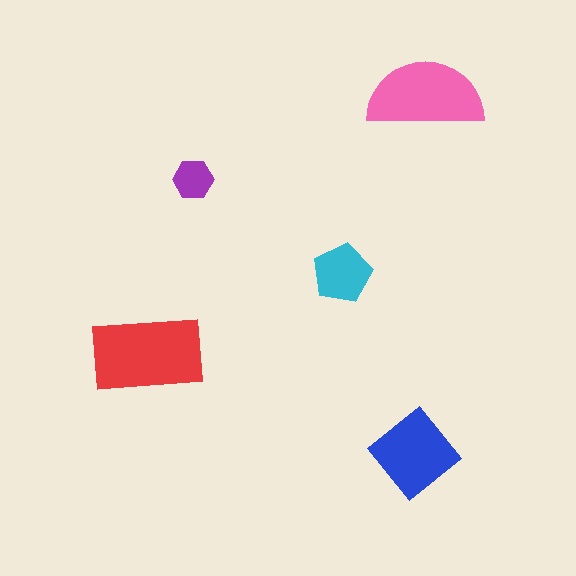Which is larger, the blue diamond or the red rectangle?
The red rectangle.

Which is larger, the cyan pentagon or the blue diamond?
The blue diamond.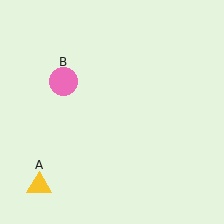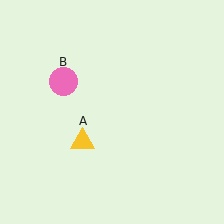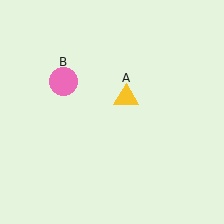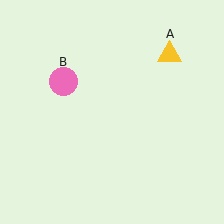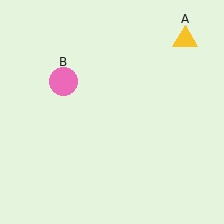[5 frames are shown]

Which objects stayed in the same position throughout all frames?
Pink circle (object B) remained stationary.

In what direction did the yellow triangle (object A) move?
The yellow triangle (object A) moved up and to the right.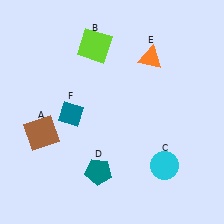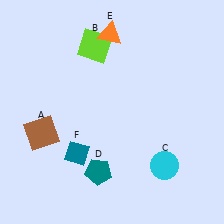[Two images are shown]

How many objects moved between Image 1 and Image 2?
2 objects moved between the two images.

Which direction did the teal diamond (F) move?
The teal diamond (F) moved down.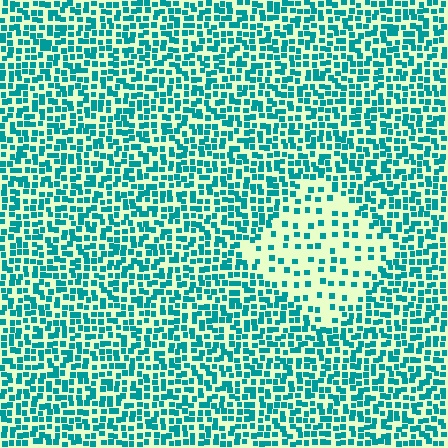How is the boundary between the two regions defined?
The boundary is defined by a change in element density (approximately 2.6x ratio). All elements are the same color, size, and shape.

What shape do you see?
I see a diamond.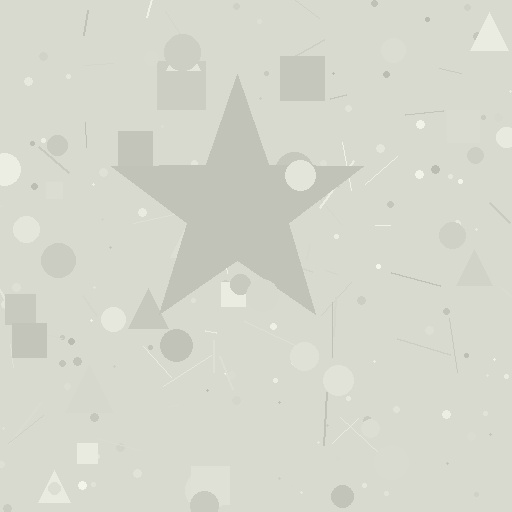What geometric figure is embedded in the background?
A star is embedded in the background.